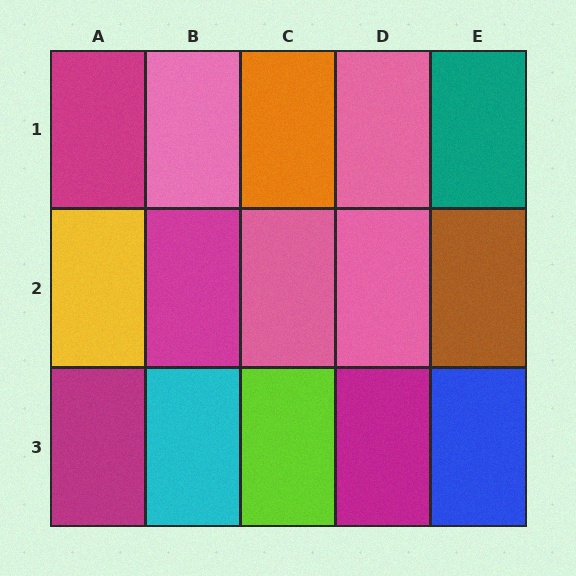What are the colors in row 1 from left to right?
Magenta, pink, orange, pink, teal.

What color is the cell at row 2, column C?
Pink.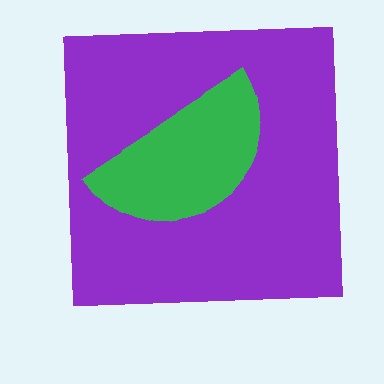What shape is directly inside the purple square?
The green semicircle.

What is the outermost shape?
The purple square.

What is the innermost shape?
The green semicircle.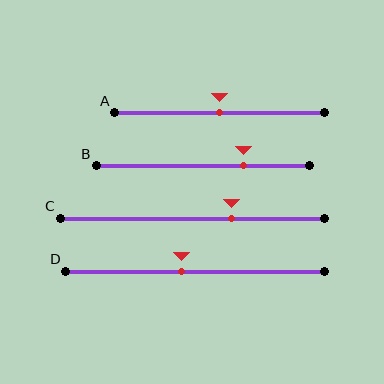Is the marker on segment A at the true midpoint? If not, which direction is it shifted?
Yes, the marker on segment A is at the true midpoint.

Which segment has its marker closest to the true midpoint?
Segment A has its marker closest to the true midpoint.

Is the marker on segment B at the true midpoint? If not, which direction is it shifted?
No, the marker on segment B is shifted to the right by about 19% of the segment length.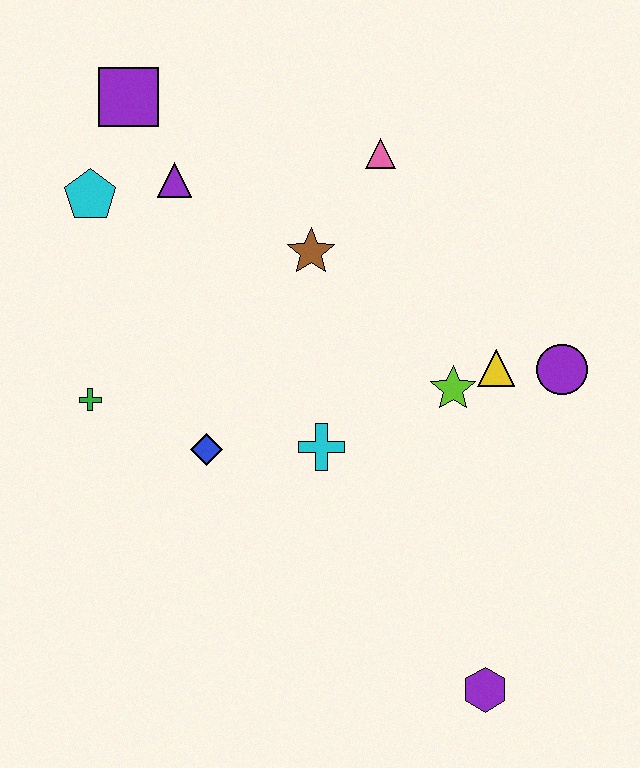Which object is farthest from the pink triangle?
The purple hexagon is farthest from the pink triangle.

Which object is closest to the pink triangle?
The brown star is closest to the pink triangle.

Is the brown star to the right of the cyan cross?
No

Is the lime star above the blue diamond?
Yes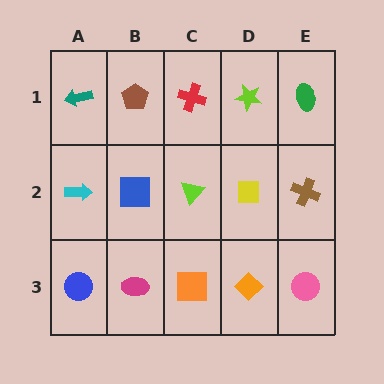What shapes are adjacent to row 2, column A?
A teal arrow (row 1, column A), a blue circle (row 3, column A), a blue square (row 2, column B).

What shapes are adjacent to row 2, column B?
A brown pentagon (row 1, column B), a magenta ellipse (row 3, column B), a cyan arrow (row 2, column A), a lime triangle (row 2, column C).